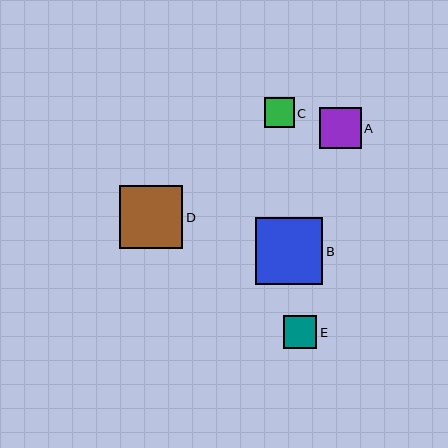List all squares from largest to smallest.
From largest to smallest: B, D, A, E, C.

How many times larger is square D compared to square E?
Square D is approximately 1.9 times the size of square E.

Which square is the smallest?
Square C is the smallest with a size of approximately 30 pixels.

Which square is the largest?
Square B is the largest with a size of approximately 67 pixels.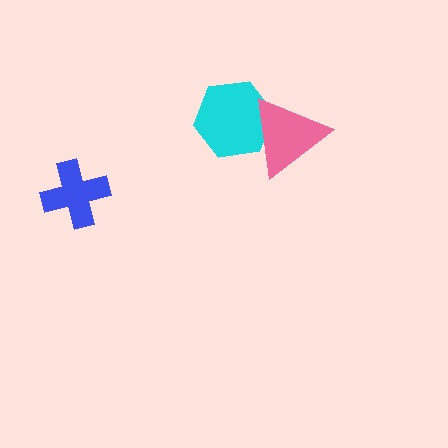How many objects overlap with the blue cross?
0 objects overlap with the blue cross.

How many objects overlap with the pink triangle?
1 object overlaps with the pink triangle.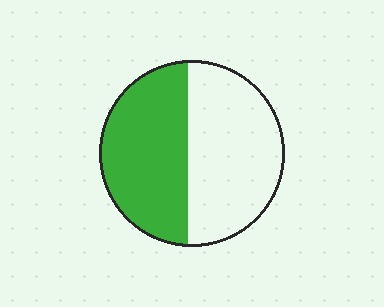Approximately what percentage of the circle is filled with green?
Approximately 45%.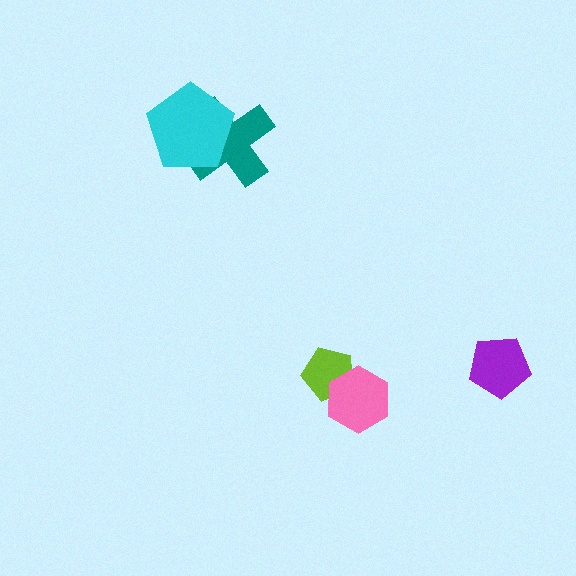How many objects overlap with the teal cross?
1 object overlaps with the teal cross.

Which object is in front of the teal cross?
The cyan pentagon is in front of the teal cross.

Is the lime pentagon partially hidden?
Yes, it is partially covered by another shape.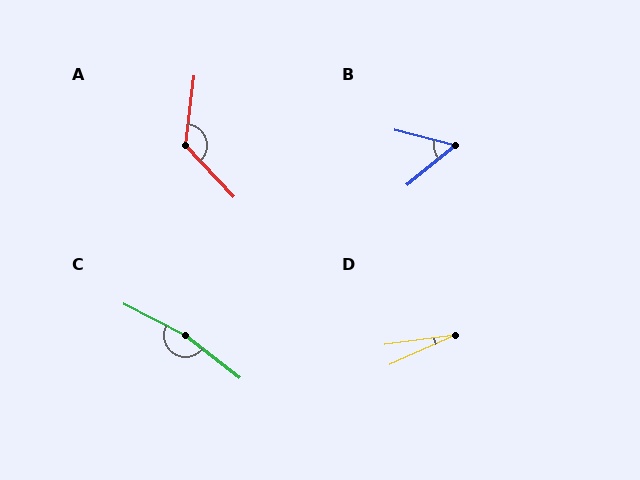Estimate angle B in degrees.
Approximately 54 degrees.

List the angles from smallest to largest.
D (17°), B (54°), A (129°), C (169°).